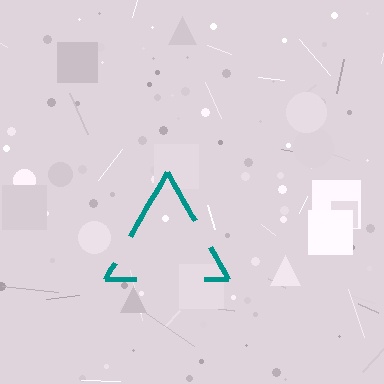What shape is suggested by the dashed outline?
The dashed outline suggests a triangle.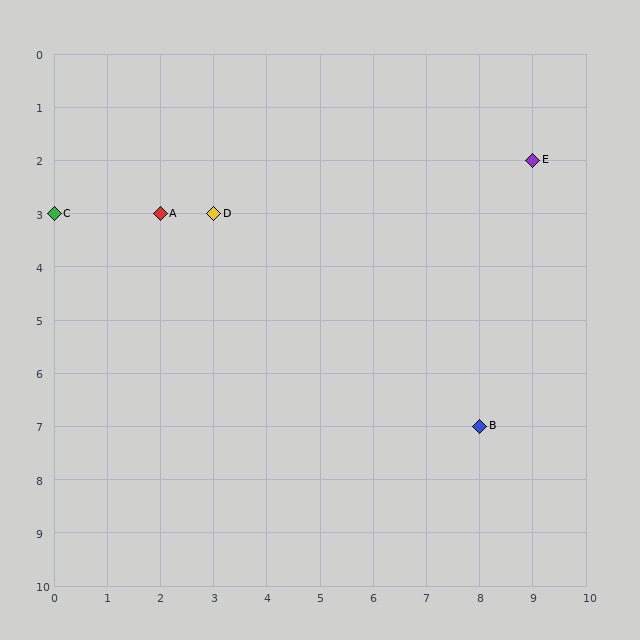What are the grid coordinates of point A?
Point A is at grid coordinates (2, 3).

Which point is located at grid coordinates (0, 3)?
Point C is at (0, 3).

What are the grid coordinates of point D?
Point D is at grid coordinates (3, 3).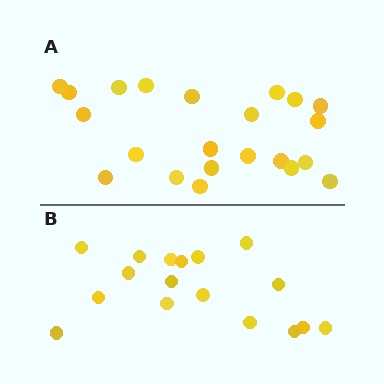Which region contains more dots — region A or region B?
Region A (the top region) has more dots.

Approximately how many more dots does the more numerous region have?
Region A has about 5 more dots than region B.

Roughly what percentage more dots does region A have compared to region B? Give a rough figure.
About 30% more.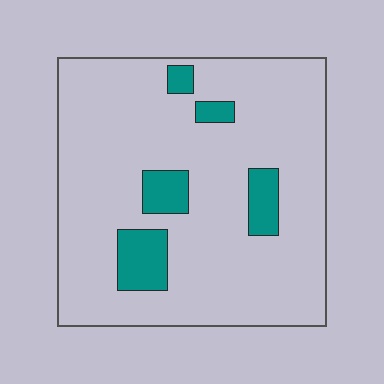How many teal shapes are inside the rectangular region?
5.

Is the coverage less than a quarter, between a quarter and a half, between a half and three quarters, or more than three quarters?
Less than a quarter.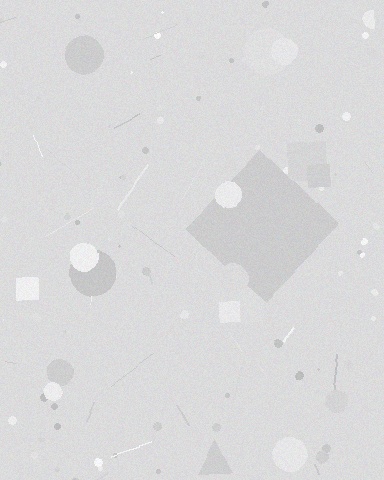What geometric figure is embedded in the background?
A diamond is embedded in the background.